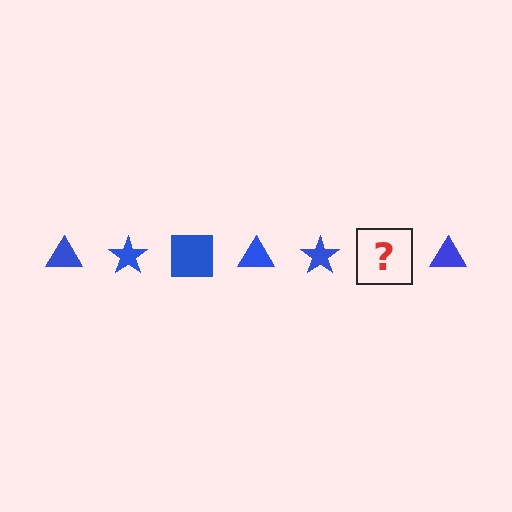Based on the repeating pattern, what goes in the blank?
The blank should be a blue square.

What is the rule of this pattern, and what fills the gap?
The rule is that the pattern cycles through triangle, star, square shapes in blue. The gap should be filled with a blue square.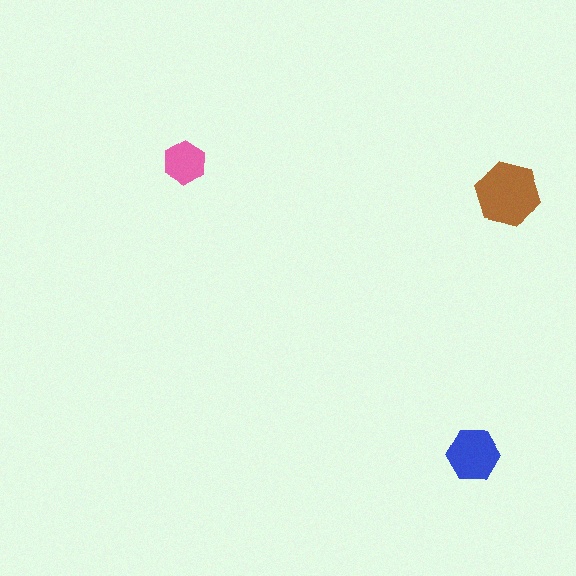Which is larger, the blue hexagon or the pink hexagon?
The blue one.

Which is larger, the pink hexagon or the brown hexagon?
The brown one.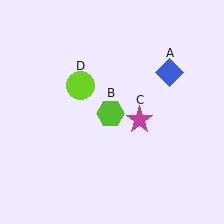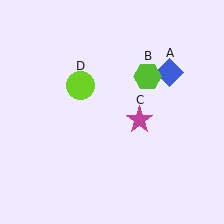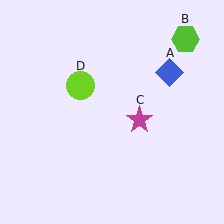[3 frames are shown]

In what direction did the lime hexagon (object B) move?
The lime hexagon (object B) moved up and to the right.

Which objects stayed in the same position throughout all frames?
Blue diamond (object A) and magenta star (object C) and lime circle (object D) remained stationary.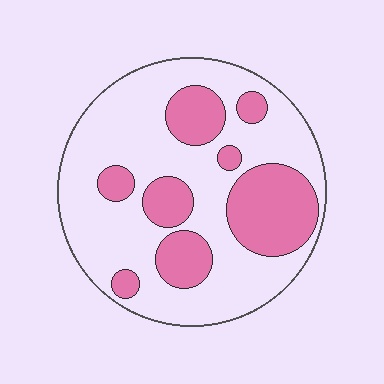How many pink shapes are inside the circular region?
8.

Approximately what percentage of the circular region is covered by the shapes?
Approximately 30%.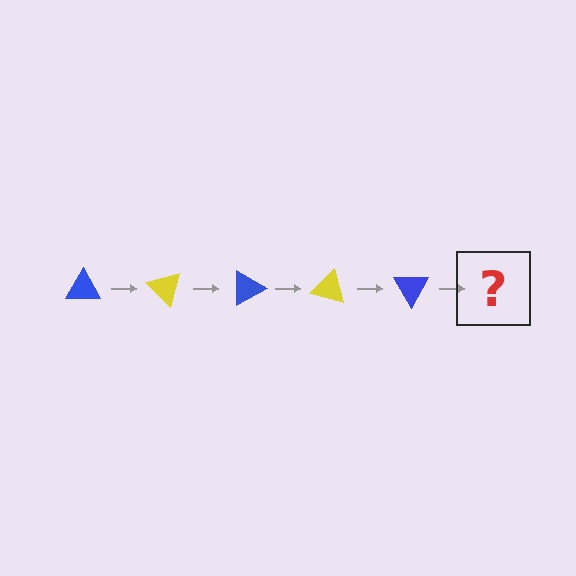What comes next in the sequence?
The next element should be a yellow triangle, rotated 225 degrees from the start.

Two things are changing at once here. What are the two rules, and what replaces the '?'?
The two rules are that it rotates 45 degrees each step and the color cycles through blue and yellow. The '?' should be a yellow triangle, rotated 225 degrees from the start.